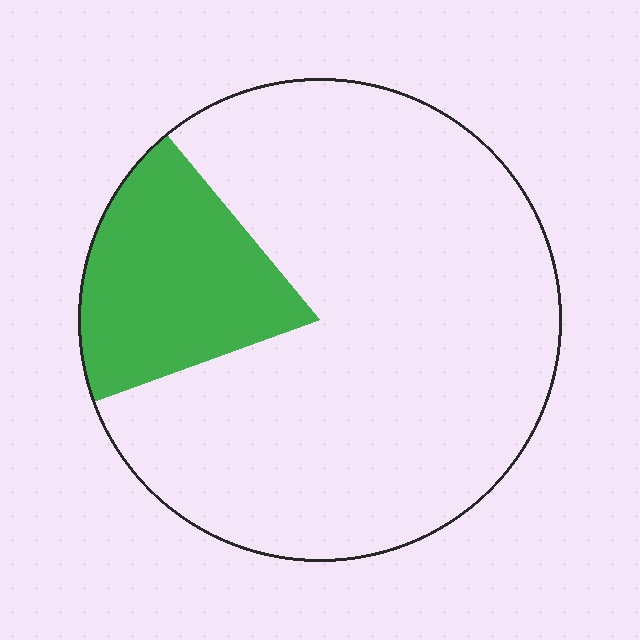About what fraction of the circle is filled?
About one fifth (1/5).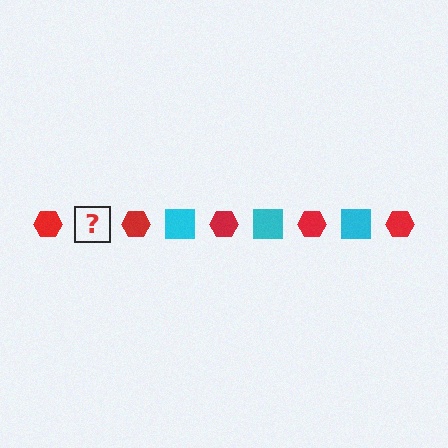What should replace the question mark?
The question mark should be replaced with a cyan square.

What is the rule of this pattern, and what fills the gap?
The rule is that the pattern alternates between red hexagon and cyan square. The gap should be filled with a cyan square.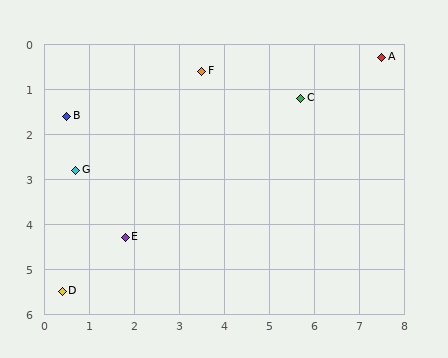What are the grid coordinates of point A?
Point A is at approximately (7.5, 0.3).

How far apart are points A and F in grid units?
Points A and F are about 4.0 grid units apart.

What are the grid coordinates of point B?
Point B is at approximately (0.5, 1.6).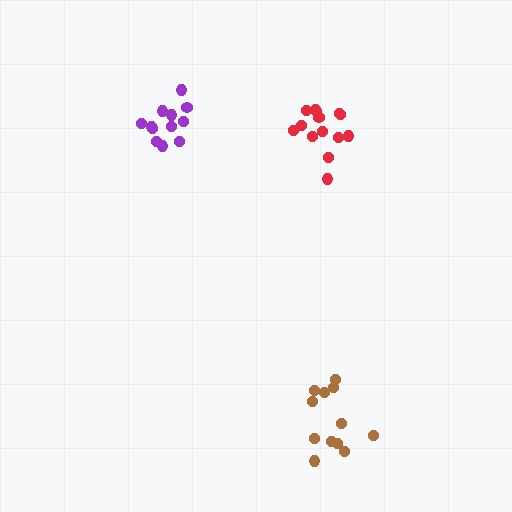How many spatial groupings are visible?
There are 3 spatial groupings.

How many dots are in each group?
Group 1: 12 dots, Group 2: 12 dots, Group 3: 14 dots (38 total).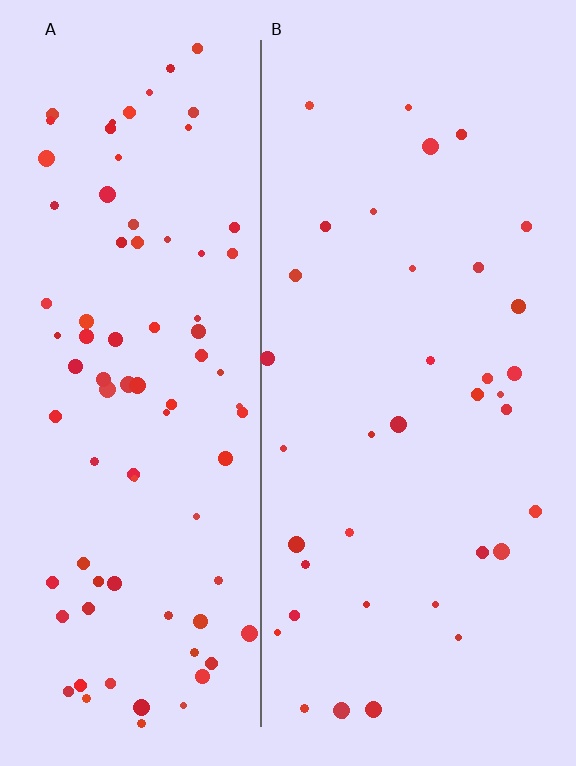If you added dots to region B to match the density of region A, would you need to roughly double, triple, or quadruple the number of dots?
Approximately double.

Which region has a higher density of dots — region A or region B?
A (the left).